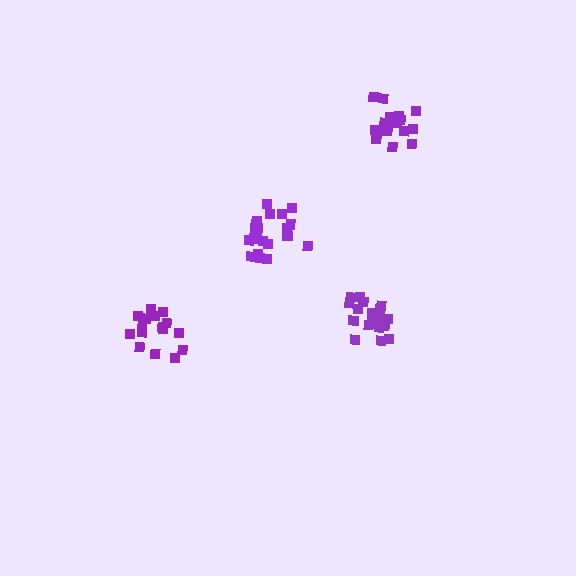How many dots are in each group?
Group 1: 21 dots, Group 2: 17 dots, Group 3: 20 dots, Group 4: 18 dots (76 total).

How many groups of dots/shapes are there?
There are 4 groups.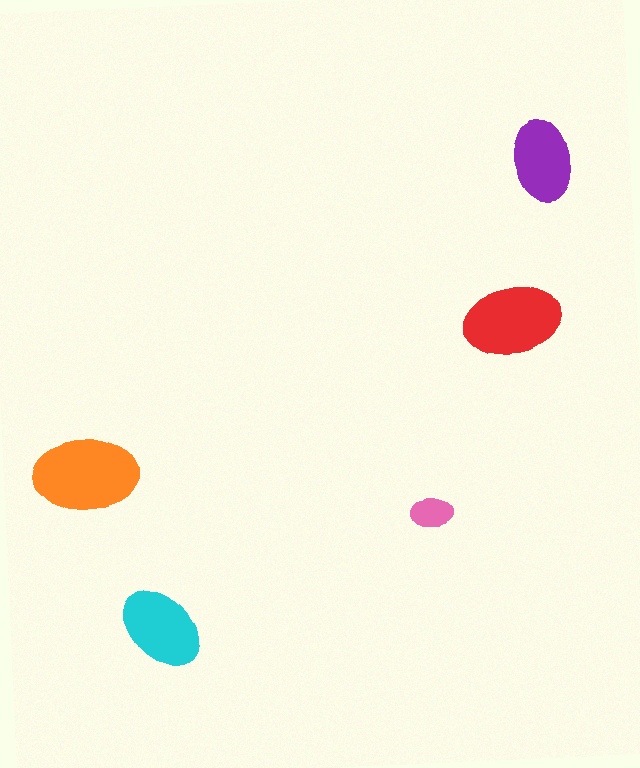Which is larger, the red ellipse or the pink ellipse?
The red one.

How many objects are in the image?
There are 5 objects in the image.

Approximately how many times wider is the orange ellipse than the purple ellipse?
About 1.5 times wider.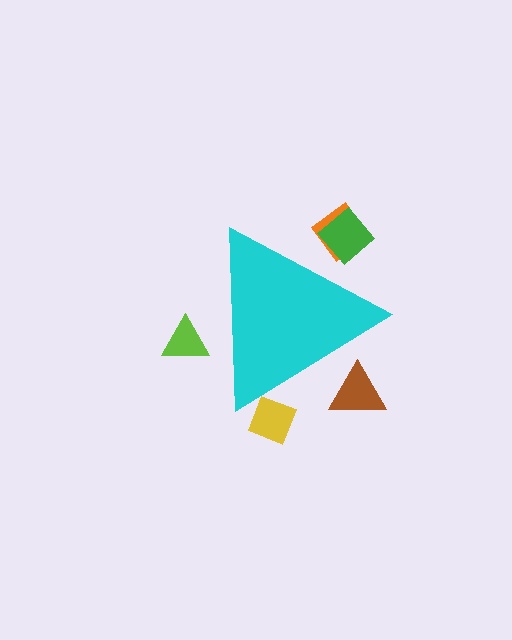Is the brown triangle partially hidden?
Yes, the brown triangle is partially hidden behind the cyan triangle.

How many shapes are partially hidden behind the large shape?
5 shapes are partially hidden.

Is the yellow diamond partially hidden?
Yes, the yellow diamond is partially hidden behind the cyan triangle.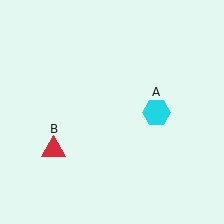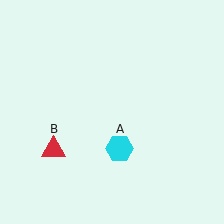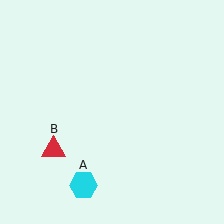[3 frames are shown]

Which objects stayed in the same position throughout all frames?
Red triangle (object B) remained stationary.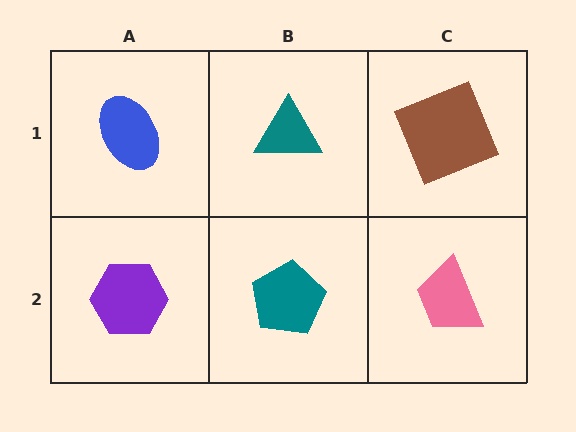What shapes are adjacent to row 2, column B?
A teal triangle (row 1, column B), a purple hexagon (row 2, column A), a pink trapezoid (row 2, column C).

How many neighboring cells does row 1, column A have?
2.